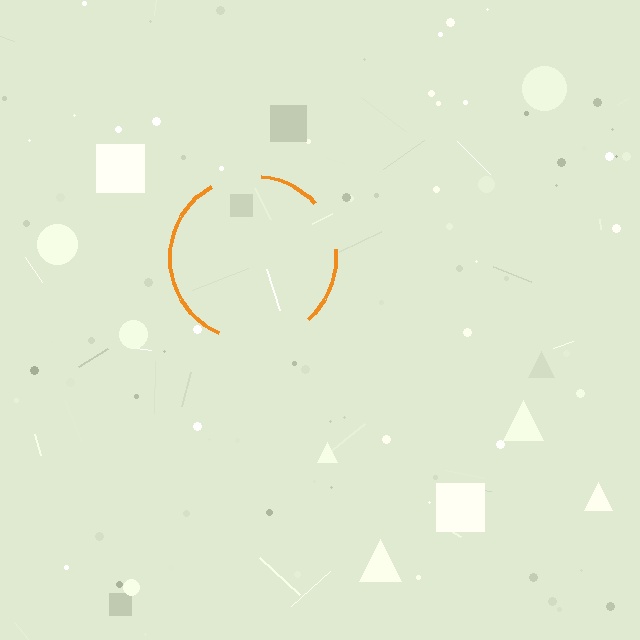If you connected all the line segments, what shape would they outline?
They would outline a circle.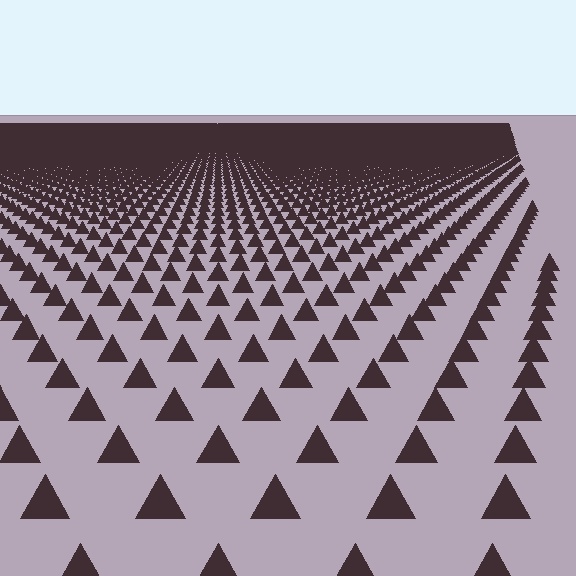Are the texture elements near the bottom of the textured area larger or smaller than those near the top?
Larger. Near the bottom, elements are closer to the viewer and appear at a bigger on-screen size.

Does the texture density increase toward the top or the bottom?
Density increases toward the top.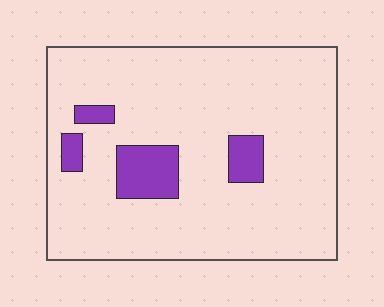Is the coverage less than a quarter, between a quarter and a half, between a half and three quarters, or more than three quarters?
Less than a quarter.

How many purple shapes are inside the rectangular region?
4.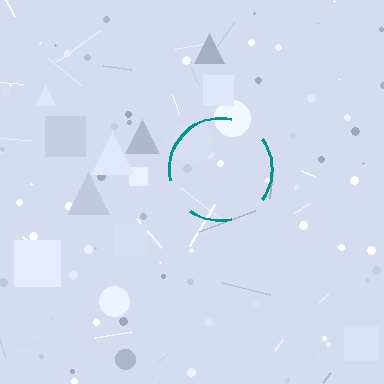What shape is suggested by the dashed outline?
The dashed outline suggests a circle.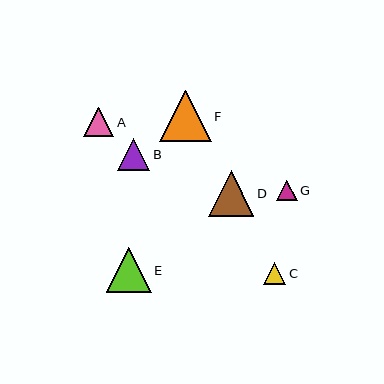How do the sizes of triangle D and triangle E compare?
Triangle D and triangle E are approximately the same size.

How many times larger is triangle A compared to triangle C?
Triangle A is approximately 1.4 times the size of triangle C.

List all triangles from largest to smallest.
From largest to smallest: F, D, E, B, A, C, G.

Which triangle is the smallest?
Triangle G is the smallest with a size of approximately 20 pixels.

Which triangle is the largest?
Triangle F is the largest with a size of approximately 52 pixels.